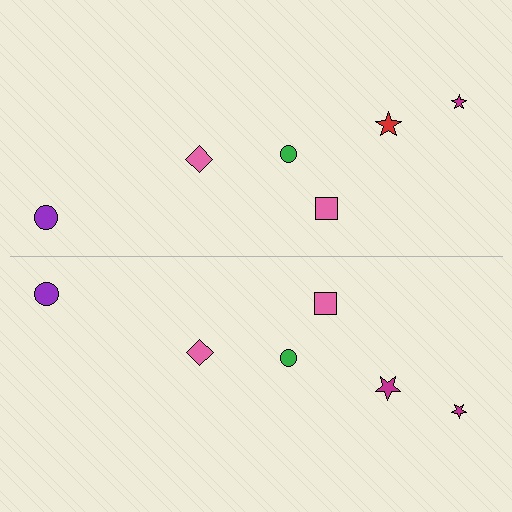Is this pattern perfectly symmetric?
No, the pattern is not perfectly symmetric. The magenta star on the bottom side breaks the symmetry — its mirror counterpart is red.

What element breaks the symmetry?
The magenta star on the bottom side breaks the symmetry — its mirror counterpart is red.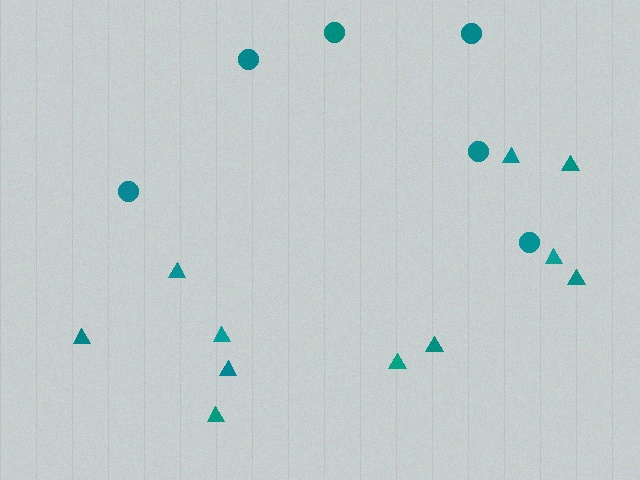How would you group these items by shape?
There are 2 groups: one group of triangles (11) and one group of circles (6).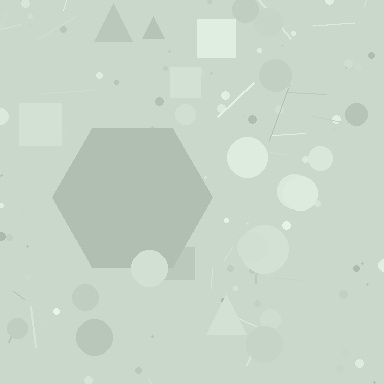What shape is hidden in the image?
A hexagon is hidden in the image.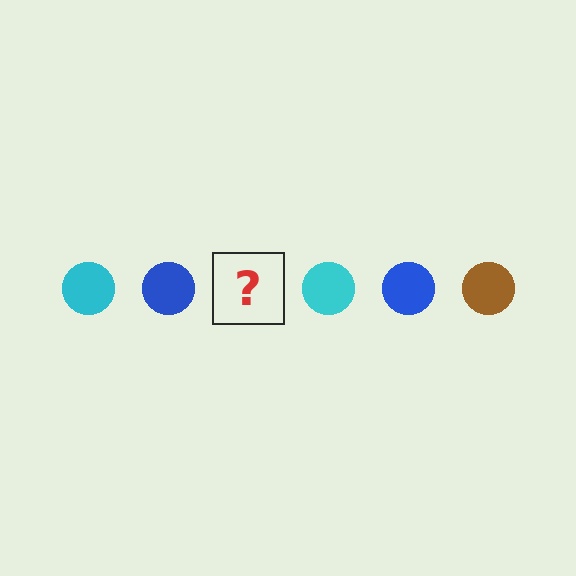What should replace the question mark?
The question mark should be replaced with a brown circle.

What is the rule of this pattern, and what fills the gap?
The rule is that the pattern cycles through cyan, blue, brown circles. The gap should be filled with a brown circle.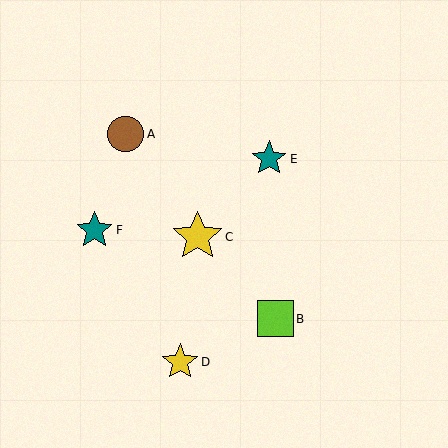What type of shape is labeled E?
Shape E is a teal star.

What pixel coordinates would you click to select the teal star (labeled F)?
Click at (95, 230) to select the teal star F.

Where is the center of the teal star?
The center of the teal star is at (269, 159).